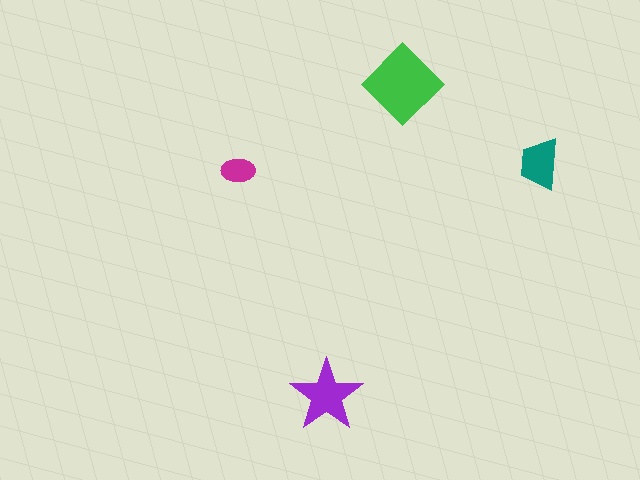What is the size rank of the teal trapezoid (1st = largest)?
3rd.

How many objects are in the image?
There are 4 objects in the image.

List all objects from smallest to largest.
The magenta ellipse, the teal trapezoid, the purple star, the green diamond.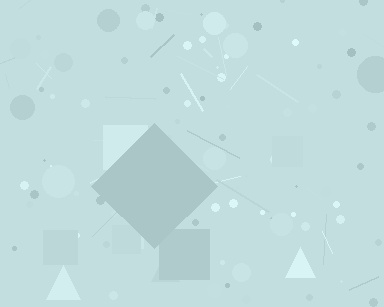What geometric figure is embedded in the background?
A diamond is embedded in the background.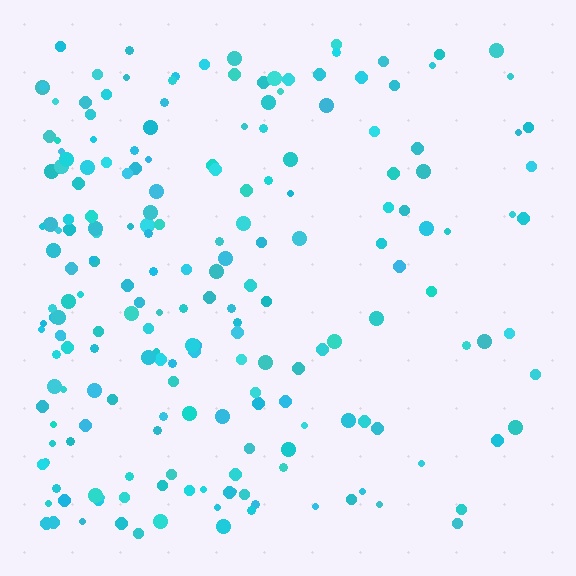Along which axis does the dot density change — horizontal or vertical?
Horizontal.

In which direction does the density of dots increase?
From right to left, with the left side densest.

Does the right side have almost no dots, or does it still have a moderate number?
Still a moderate number, just noticeably fewer than the left.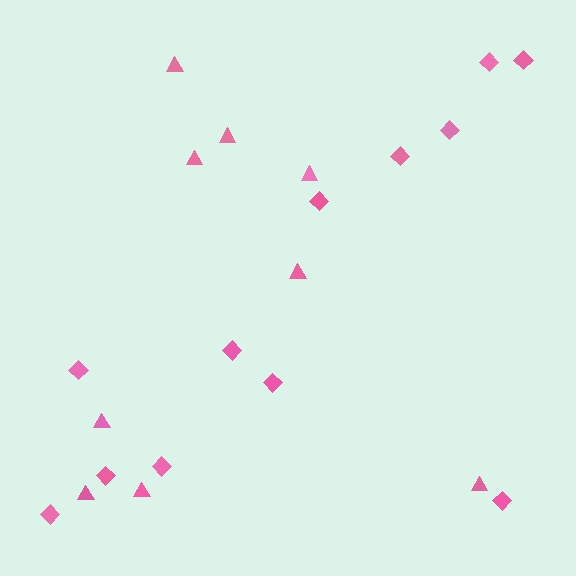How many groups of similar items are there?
There are 2 groups: one group of triangles (9) and one group of diamonds (12).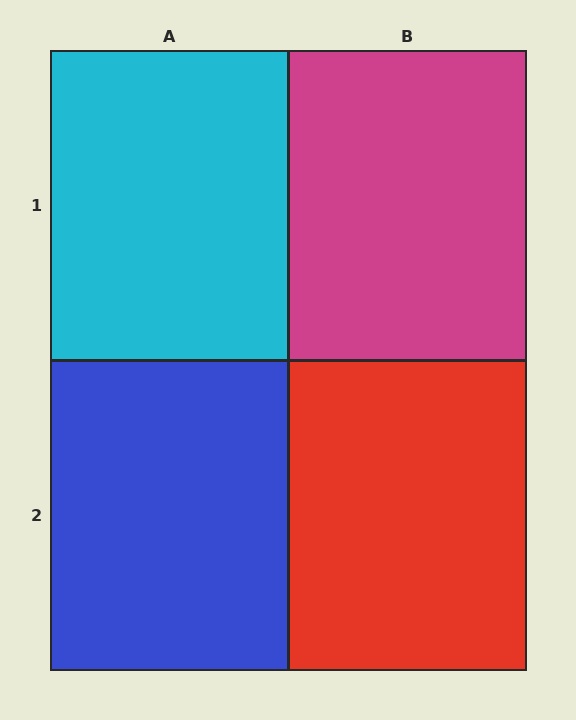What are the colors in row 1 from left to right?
Cyan, magenta.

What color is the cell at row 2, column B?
Red.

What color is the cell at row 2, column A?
Blue.